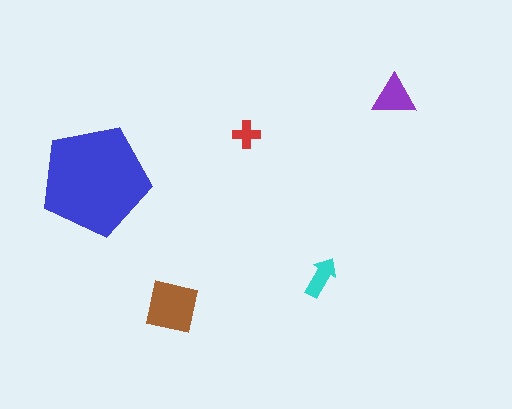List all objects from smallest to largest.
The red cross, the cyan arrow, the purple triangle, the brown square, the blue pentagon.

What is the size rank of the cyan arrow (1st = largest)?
4th.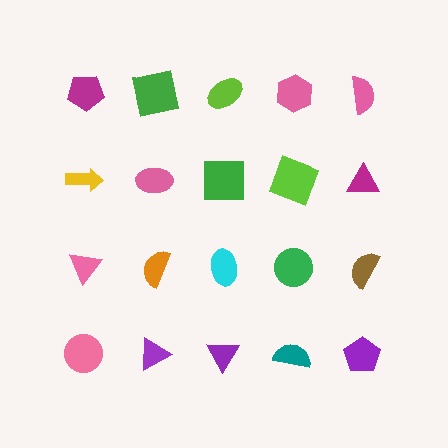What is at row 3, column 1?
A pink triangle.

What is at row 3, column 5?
A brown semicircle.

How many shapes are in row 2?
5 shapes.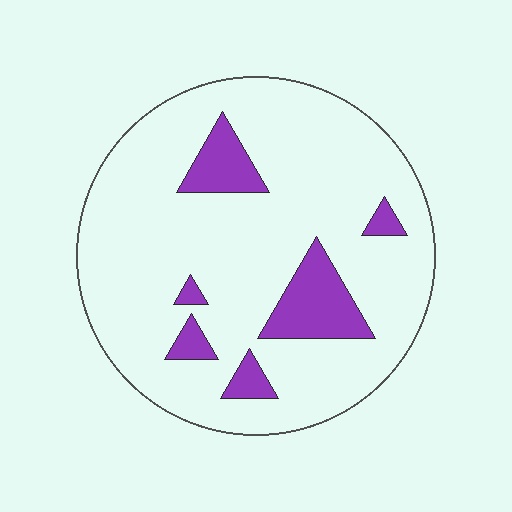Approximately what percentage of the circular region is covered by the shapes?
Approximately 15%.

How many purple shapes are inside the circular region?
6.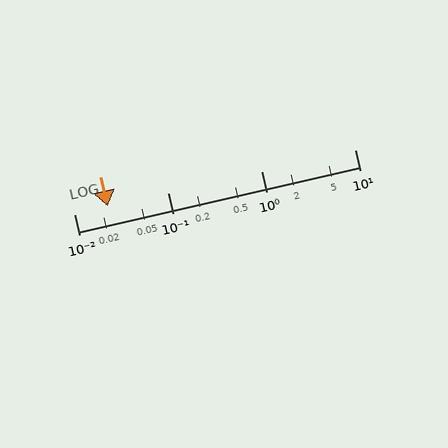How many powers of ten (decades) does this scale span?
The scale spans 3 decades, from 0.01 to 10.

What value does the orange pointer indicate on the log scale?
The pointer indicates approximately 0.023.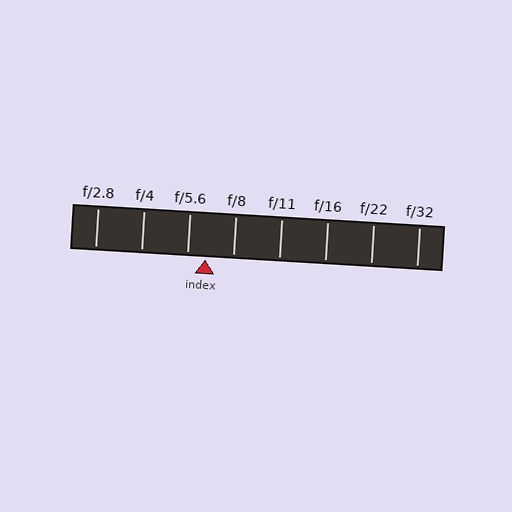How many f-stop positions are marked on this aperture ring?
There are 8 f-stop positions marked.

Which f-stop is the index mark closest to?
The index mark is closest to f/5.6.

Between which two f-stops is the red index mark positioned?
The index mark is between f/5.6 and f/8.